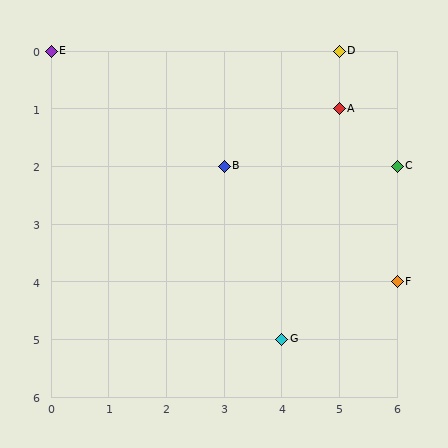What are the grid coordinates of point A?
Point A is at grid coordinates (5, 1).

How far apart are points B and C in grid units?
Points B and C are 3 columns apart.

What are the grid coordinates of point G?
Point G is at grid coordinates (4, 5).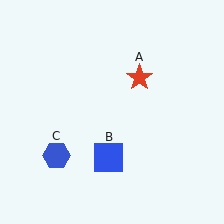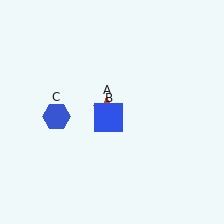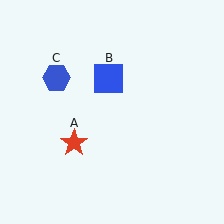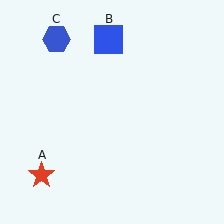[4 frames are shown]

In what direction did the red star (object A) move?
The red star (object A) moved down and to the left.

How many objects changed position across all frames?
3 objects changed position: red star (object A), blue square (object B), blue hexagon (object C).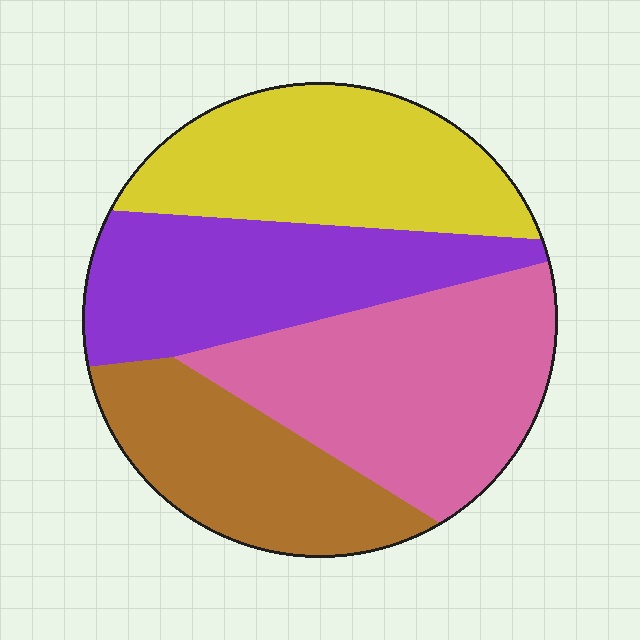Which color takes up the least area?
Brown, at roughly 20%.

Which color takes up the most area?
Pink, at roughly 30%.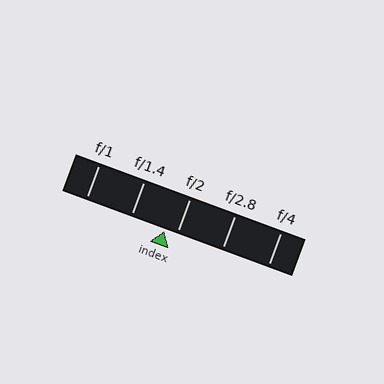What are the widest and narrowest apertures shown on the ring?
The widest aperture shown is f/1 and the narrowest is f/4.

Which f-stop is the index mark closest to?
The index mark is closest to f/2.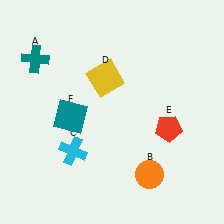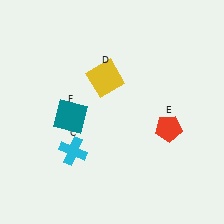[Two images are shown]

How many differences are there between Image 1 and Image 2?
There are 2 differences between the two images.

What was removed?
The orange circle (B), the teal cross (A) were removed in Image 2.